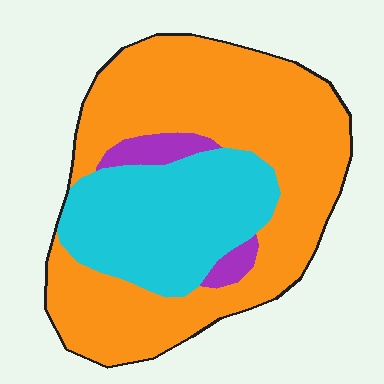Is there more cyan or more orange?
Orange.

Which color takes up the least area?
Purple, at roughly 5%.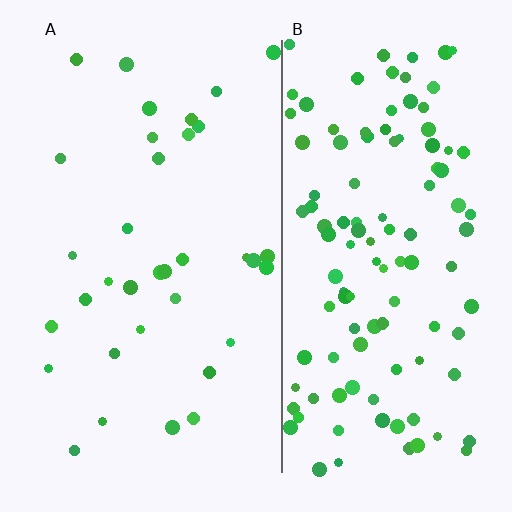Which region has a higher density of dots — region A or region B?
B (the right).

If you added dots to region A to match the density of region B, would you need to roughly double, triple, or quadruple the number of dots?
Approximately triple.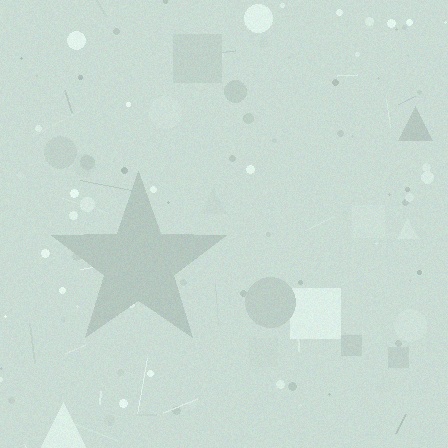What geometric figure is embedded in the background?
A star is embedded in the background.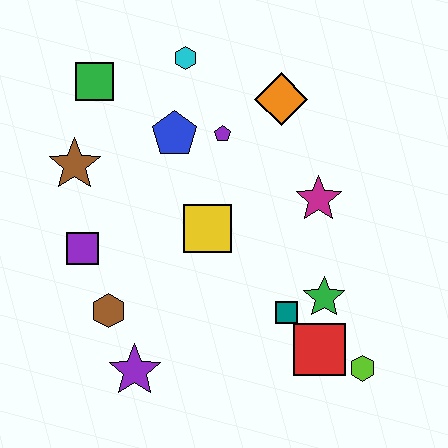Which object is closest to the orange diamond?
The purple pentagon is closest to the orange diamond.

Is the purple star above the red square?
No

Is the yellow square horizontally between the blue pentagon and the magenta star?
Yes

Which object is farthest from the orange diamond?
The purple star is farthest from the orange diamond.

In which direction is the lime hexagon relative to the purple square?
The lime hexagon is to the right of the purple square.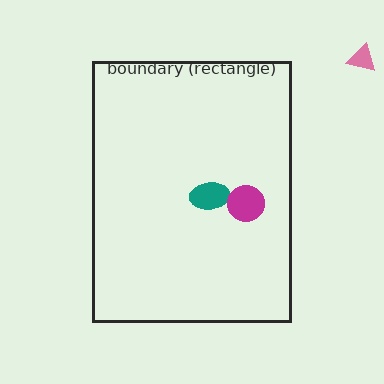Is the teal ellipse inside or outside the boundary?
Inside.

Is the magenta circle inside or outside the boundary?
Inside.